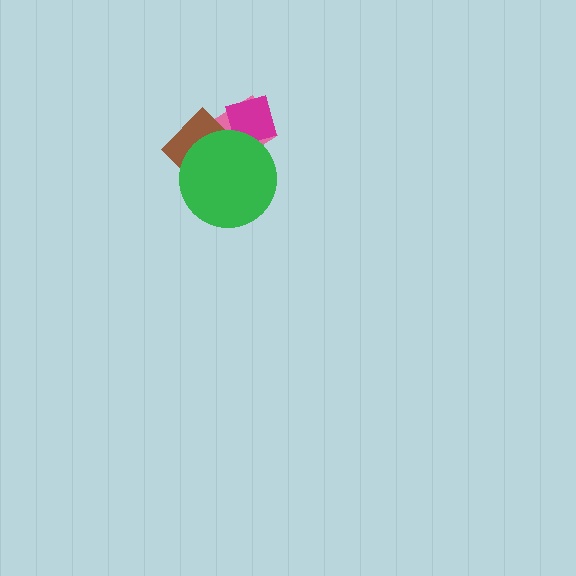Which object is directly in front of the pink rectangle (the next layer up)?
The brown diamond is directly in front of the pink rectangle.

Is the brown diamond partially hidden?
Yes, it is partially covered by another shape.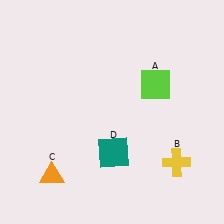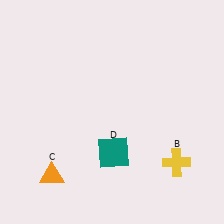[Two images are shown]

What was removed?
The lime square (A) was removed in Image 2.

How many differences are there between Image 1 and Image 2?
There is 1 difference between the two images.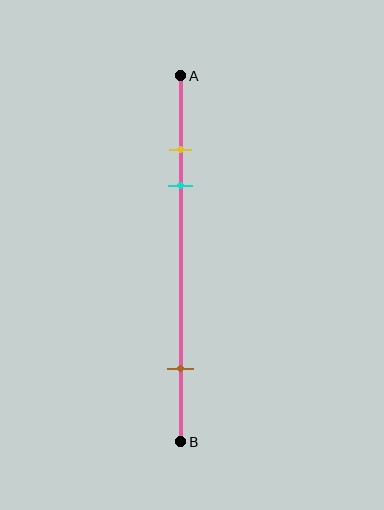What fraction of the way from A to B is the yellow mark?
The yellow mark is approximately 20% (0.2) of the way from A to B.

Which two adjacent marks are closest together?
The yellow and cyan marks are the closest adjacent pair.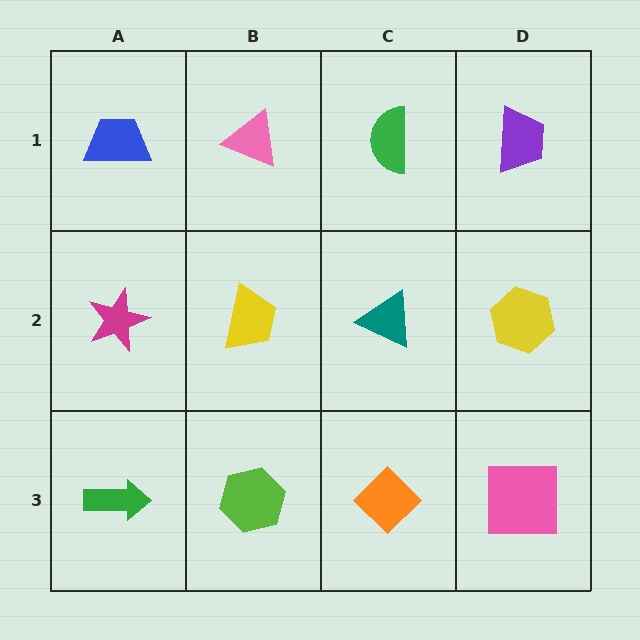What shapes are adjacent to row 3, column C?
A teal triangle (row 2, column C), a lime hexagon (row 3, column B), a pink square (row 3, column D).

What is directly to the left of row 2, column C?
A yellow trapezoid.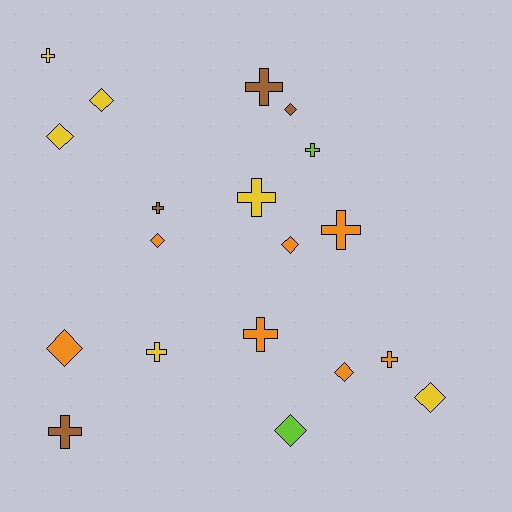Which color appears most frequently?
Orange, with 7 objects.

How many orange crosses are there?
There are 3 orange crosses.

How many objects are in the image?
There are 19 objects.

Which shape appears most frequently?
Cross, with 10 objects.